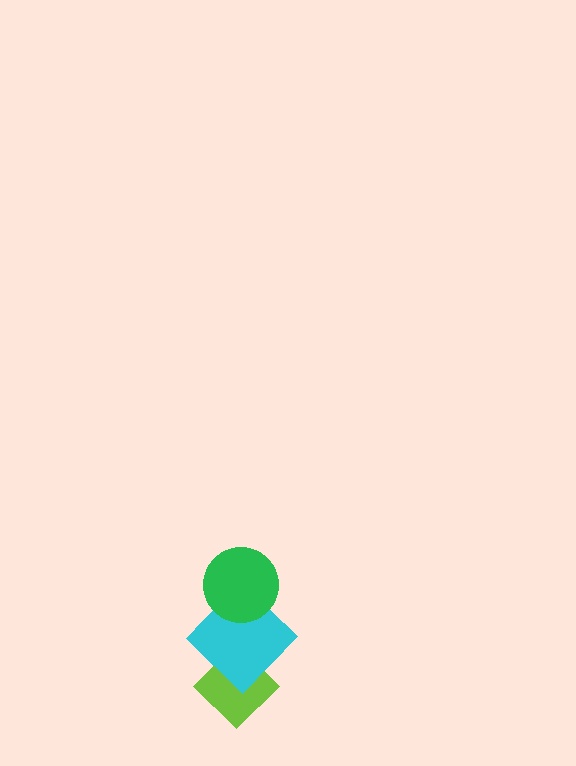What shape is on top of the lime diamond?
The cyan diamond is on top of the lime diamond.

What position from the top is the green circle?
The green circle is 1st from the top.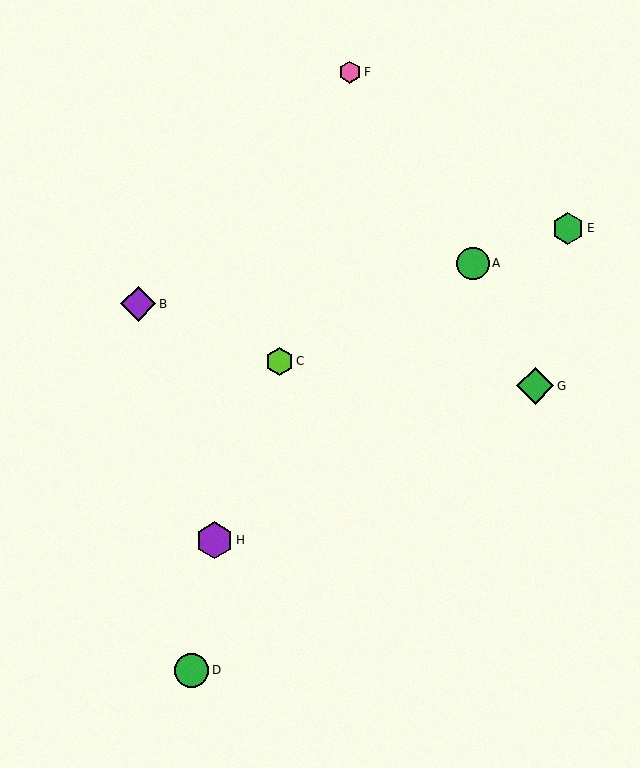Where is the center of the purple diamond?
The center of the purple diamond is at (138, 304).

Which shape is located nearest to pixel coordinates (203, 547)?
The purple hexagon (labeled H) at (215, 540) is nearest to that location.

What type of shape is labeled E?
Shape E is a green hexagon.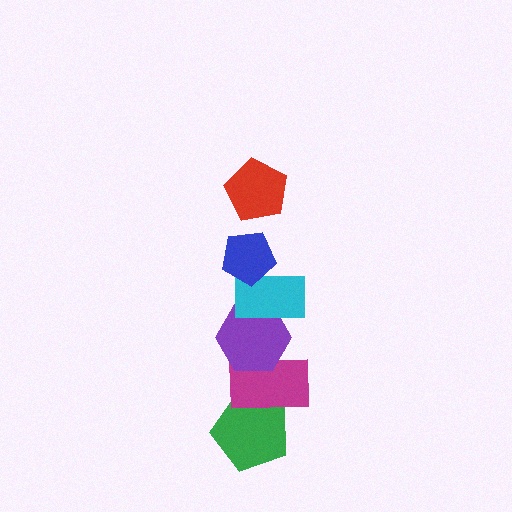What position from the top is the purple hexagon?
The purple hexagon is 4th from the top.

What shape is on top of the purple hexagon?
The cyan rectangle is on top of the purple hexagon.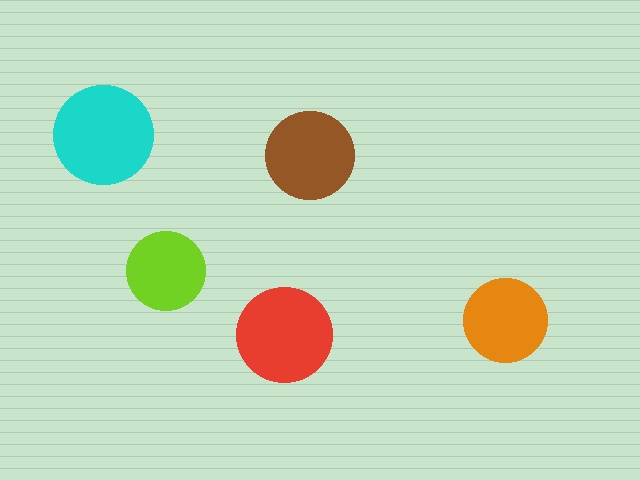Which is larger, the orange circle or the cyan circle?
The cyan one.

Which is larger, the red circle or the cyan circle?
The cyan one.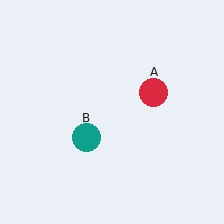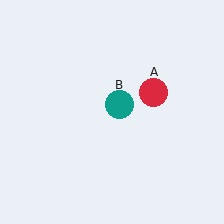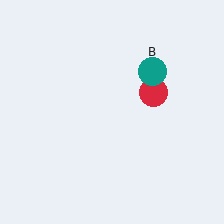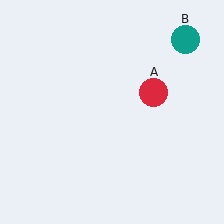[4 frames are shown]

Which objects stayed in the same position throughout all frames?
Red circle (object A) remained stationary.